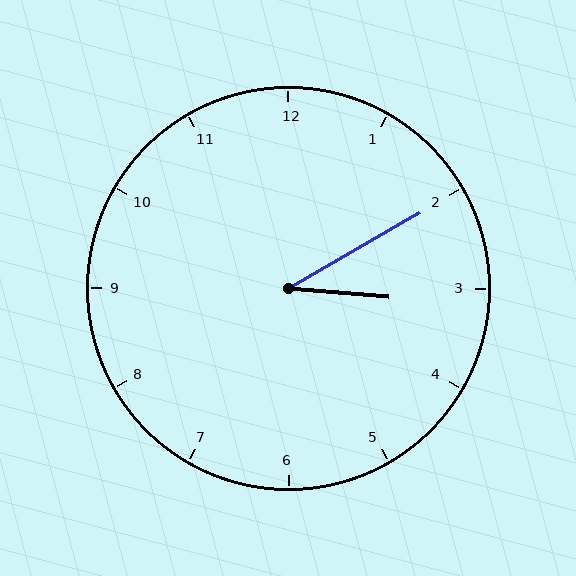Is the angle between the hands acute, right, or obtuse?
It is acute.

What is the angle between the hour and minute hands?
Approximately 35 degrees.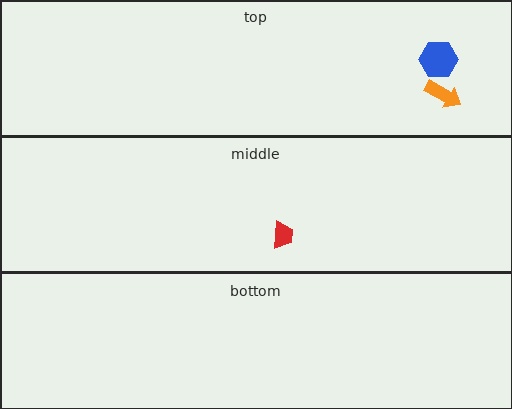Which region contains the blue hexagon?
The top region.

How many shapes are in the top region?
2.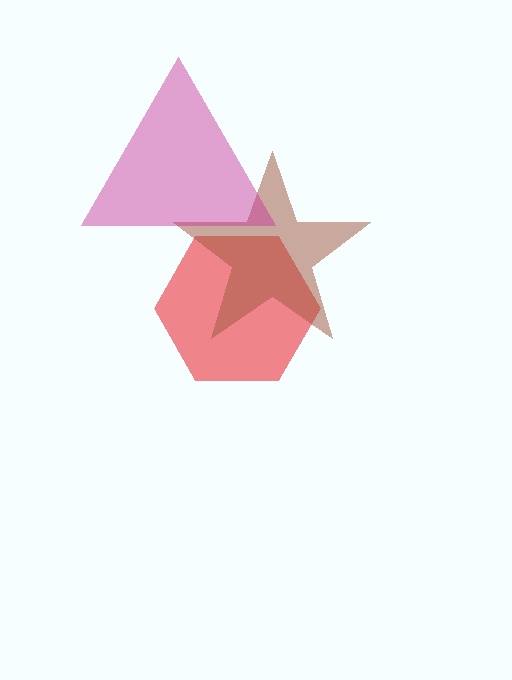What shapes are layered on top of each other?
The layered shapes are: a red hexagon, a brown star, a magenta triangle.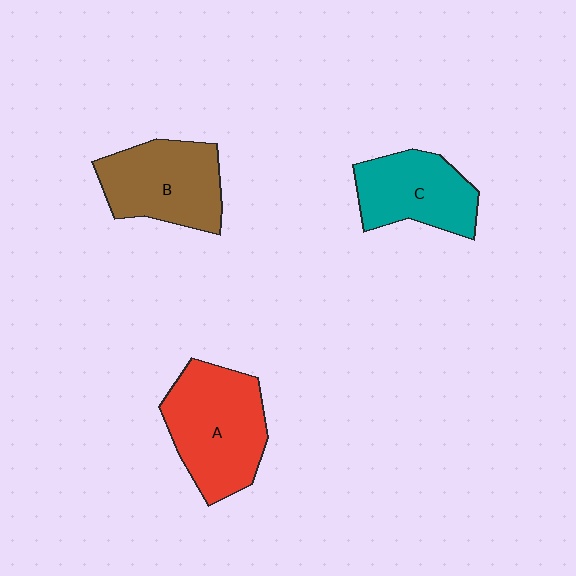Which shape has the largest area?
Shape A (red).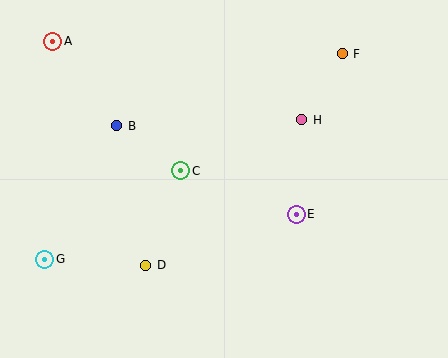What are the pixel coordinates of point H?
Point H is at (302, 120).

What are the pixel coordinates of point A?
Point A is at (53, 41).